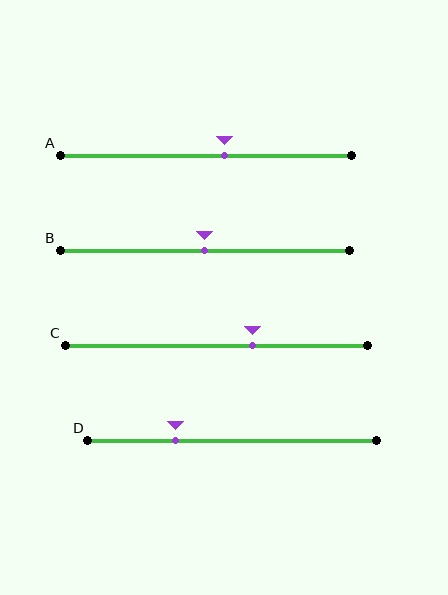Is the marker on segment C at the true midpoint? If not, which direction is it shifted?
No, the marker on segment C is shifted to the right by about 12% of the segment length.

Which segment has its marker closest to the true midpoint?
Segment B has its marker closest to the true midpoint.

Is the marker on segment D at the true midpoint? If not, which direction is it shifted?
No, the marker on segment D is shifted to the left by about 20% of the segment length.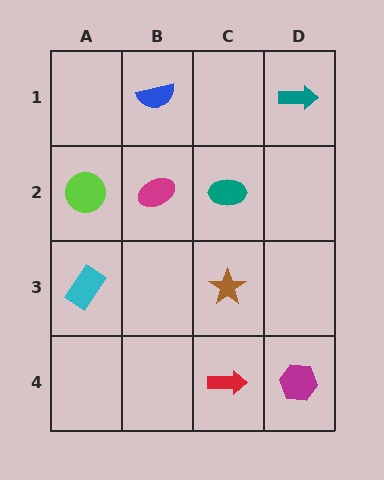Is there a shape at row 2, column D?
No, that cell is empty.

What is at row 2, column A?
A lime circle.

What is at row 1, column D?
A teal arrow.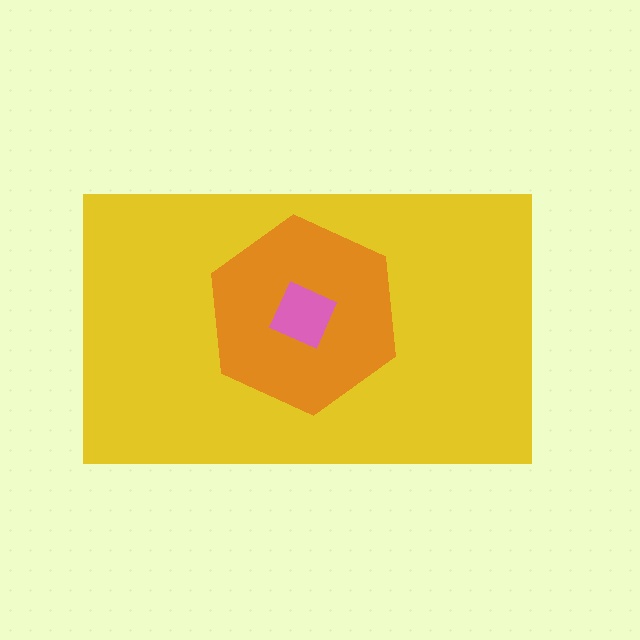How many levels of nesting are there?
3.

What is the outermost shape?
The yellow rectangle.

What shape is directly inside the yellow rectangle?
The orange hexagon.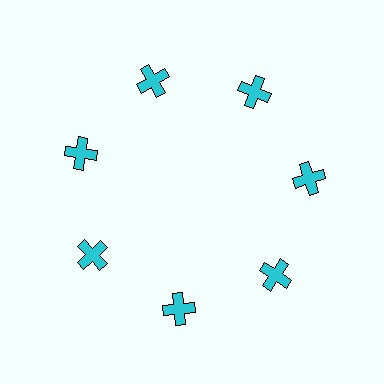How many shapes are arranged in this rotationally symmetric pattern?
There are 7 shapes, arranged in 7 groups of 1.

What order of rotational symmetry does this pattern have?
This pattern has 7-fold rotational symmetry.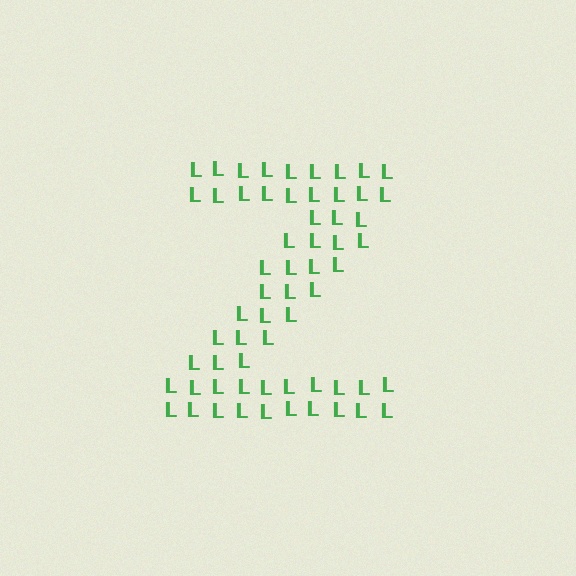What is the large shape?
The large shape is the letter Z.